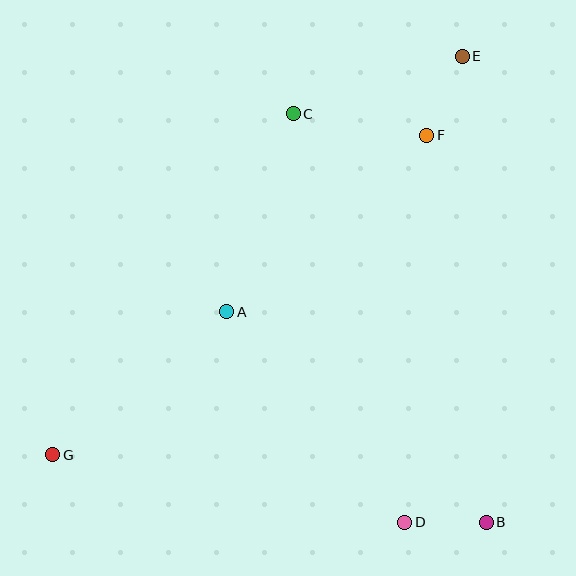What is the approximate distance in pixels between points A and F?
The distance between A and F is approximately 267 pixels.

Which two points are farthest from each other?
Points E and G are farthest from each other.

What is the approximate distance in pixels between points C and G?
The distance between C and G is approximately 418 pixels.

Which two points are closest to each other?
Points B and D are closest to each other.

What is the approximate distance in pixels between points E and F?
The distance between E and F is approximately 87 pixels.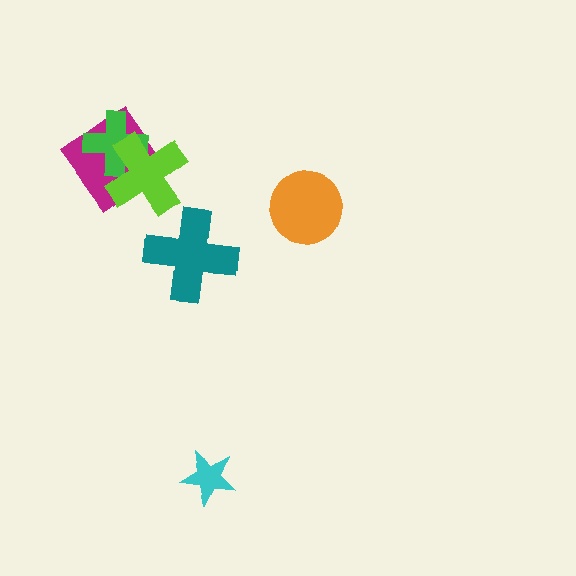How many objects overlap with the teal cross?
0 objects overlap with the teal cross.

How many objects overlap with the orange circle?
0 objects overlap with the orange circle.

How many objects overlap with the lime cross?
2 objects overlap with the lime cross.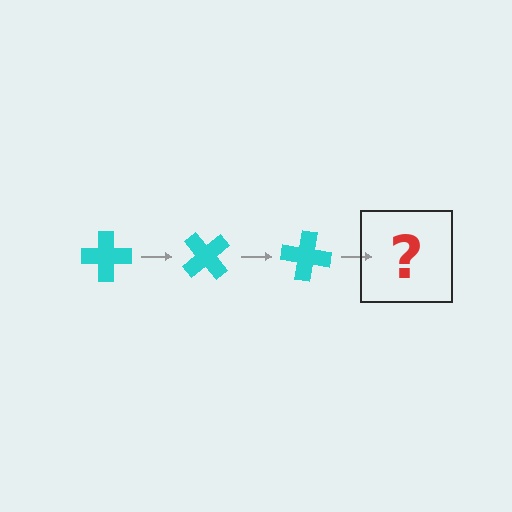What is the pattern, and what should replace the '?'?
The pattern is that the cross rotates 50 degrees each step. The '?' should be a cyan cross rotated 150 degrees.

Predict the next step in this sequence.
The next step is a cyan cross rotated 150 degrees.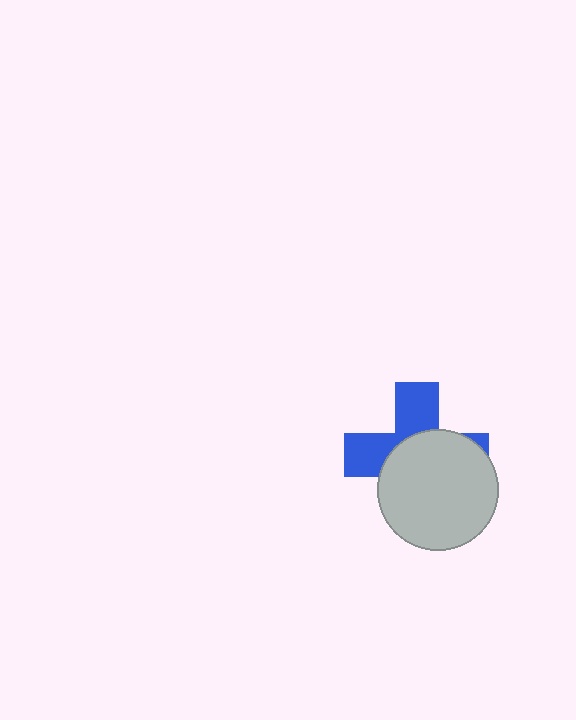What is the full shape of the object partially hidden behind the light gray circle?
The partially hidden object is a blue cross.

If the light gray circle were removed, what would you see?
You would see the complete blue cross.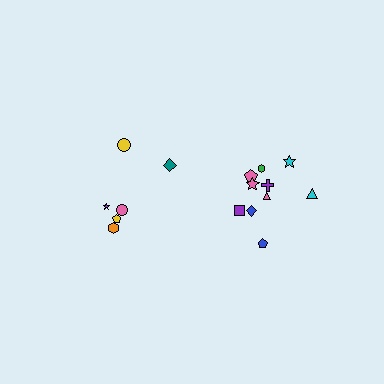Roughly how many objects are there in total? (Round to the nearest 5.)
Roughly 15 objects in total.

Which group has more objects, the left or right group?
The right group.